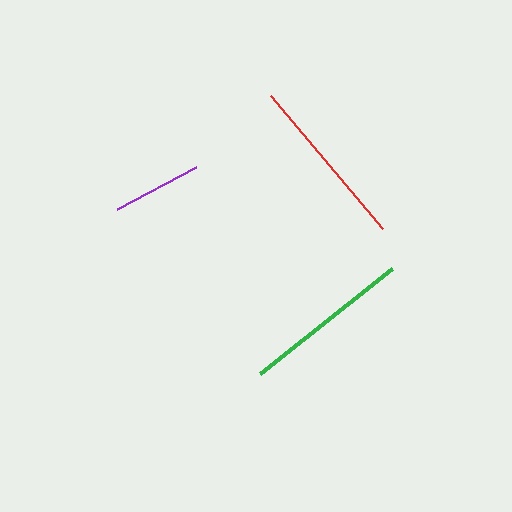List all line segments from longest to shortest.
From longest to shortest: red, green, purple.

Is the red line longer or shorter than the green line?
The red line is longer than the green line.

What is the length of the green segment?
The green segment is approximately 168 pixels long.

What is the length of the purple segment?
The purple segment is approximately 90 pixels long.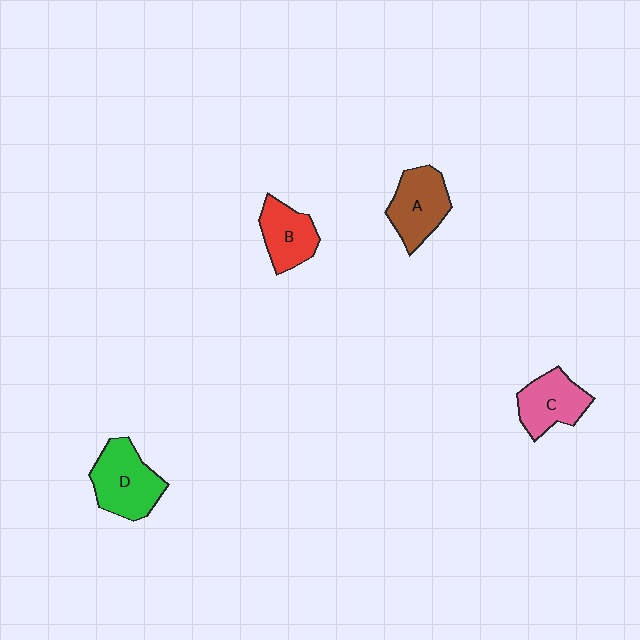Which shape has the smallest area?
Shape B (red).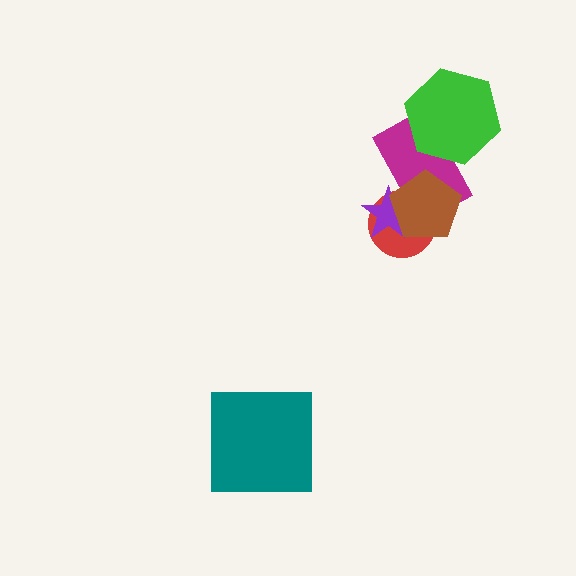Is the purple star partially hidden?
Yes, it is partially covered by another shape.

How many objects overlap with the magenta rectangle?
4 objects overlap with the magenta rectangle.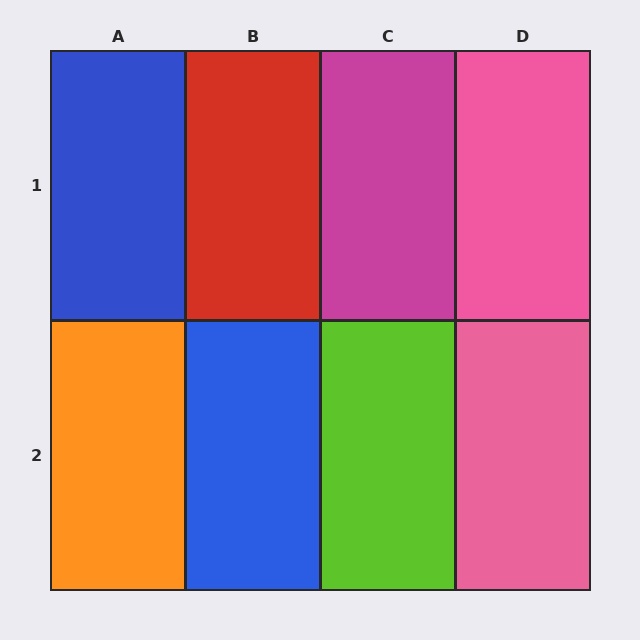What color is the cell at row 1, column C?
Magenta.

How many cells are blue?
2 cells are blue.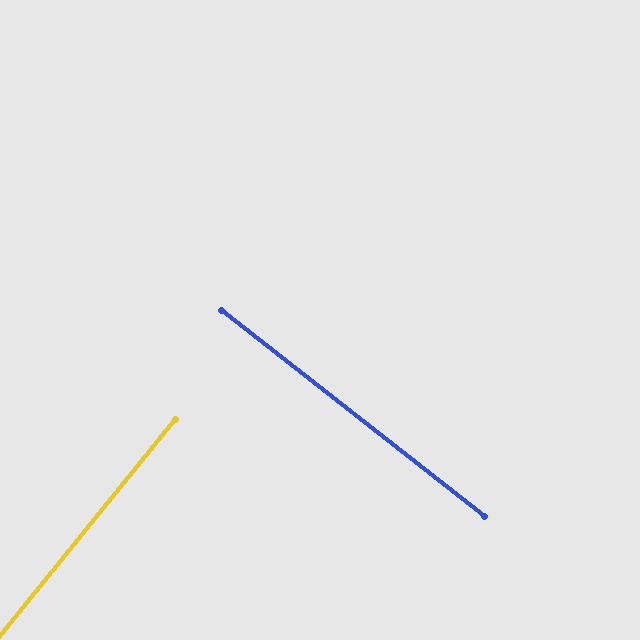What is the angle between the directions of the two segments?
Approximately 89 degrees.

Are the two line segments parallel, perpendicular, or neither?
Perpendicular — they meet at approximately 89°.